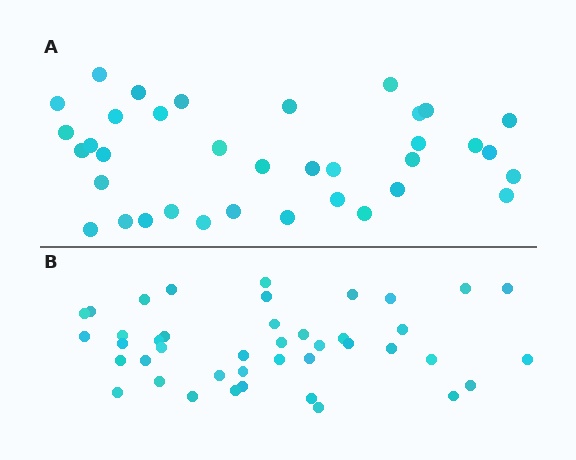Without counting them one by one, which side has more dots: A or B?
Region B (the bottom region) has more dots.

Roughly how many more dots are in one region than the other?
Region B has about 6 more dots than region A.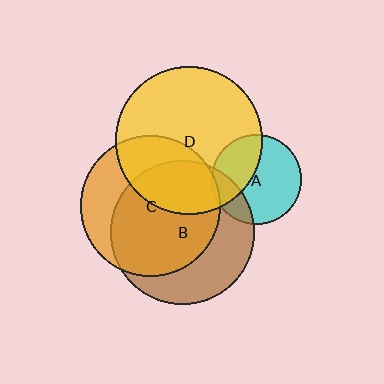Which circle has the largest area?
Circle D (yellow).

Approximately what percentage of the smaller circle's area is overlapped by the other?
Approximately 5%.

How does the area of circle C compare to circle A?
Approximately 2.5 times.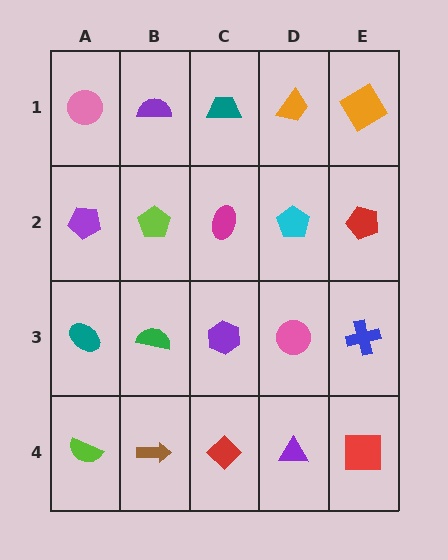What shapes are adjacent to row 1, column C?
A magenta ellipse (row 2, column C), a purple semicircle (row 1, column B), an orange trapezoid (row 1, column D).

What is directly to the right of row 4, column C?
A purple triangle.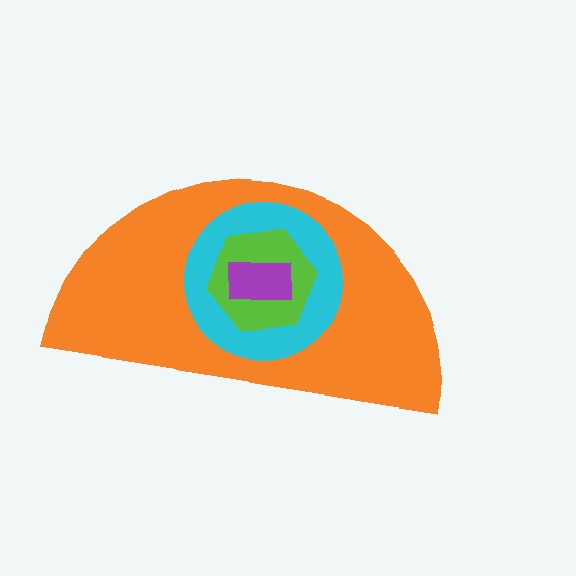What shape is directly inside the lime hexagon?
The purple rectangle.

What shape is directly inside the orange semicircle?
The cyan circle.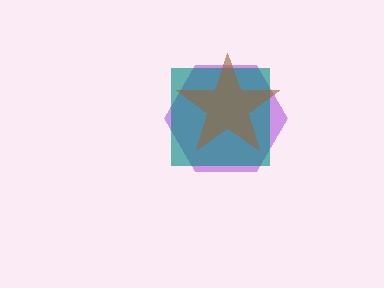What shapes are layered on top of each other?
The layered shapes are: a purple hexagon, a teal square, a brown star.